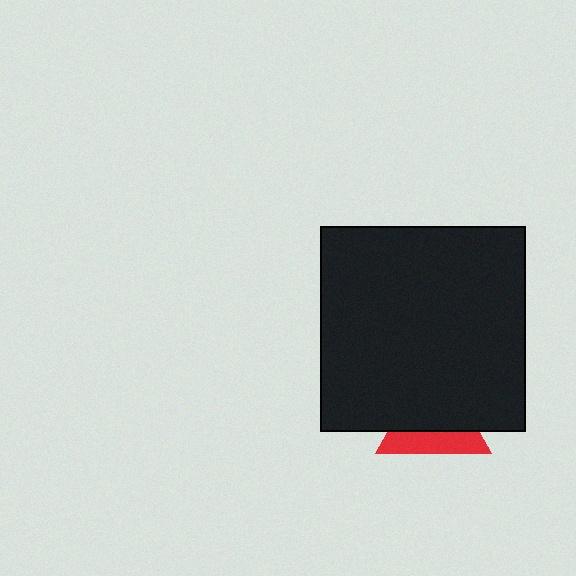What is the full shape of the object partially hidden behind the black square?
The partially hidden object is a red triangle.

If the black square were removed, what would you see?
You would see the complete red triangle.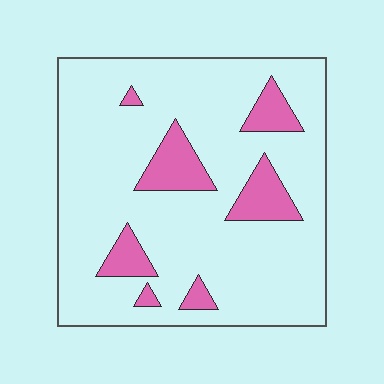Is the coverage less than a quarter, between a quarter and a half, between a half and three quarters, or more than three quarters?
Less than a quarter.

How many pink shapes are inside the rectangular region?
7.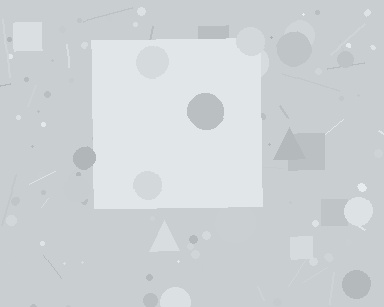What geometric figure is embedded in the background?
A square is embedded in the background.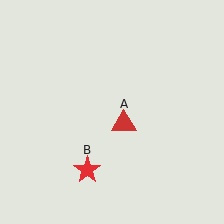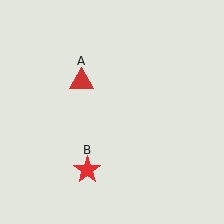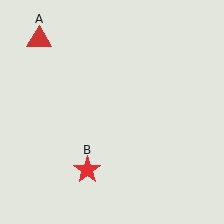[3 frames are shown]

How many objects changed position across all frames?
1 object changed position: red triangle (object A).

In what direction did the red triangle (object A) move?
The red triangle (object A) moved up and to the left.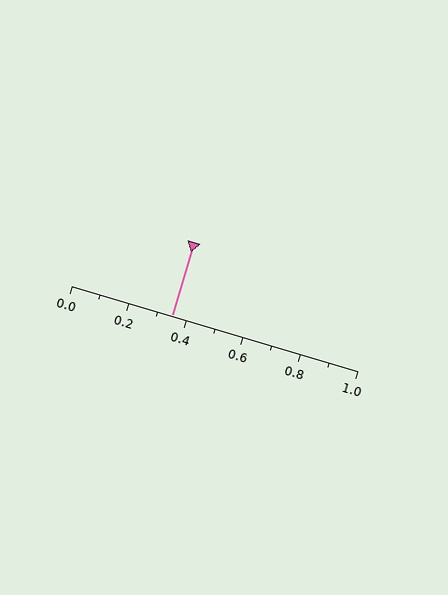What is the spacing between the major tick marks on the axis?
The major ticks are spaced 0.2 apart.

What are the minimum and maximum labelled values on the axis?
The axis runs from 0.0 to 1.0.